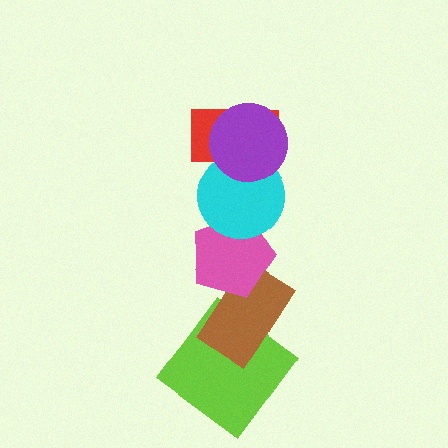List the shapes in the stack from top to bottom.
From top to bottom: the purple circle, the red rectangle, the cyan circle, the pink pentagon, the brown rectangle, the lime diamond.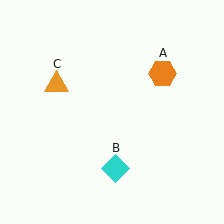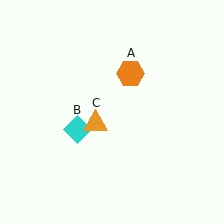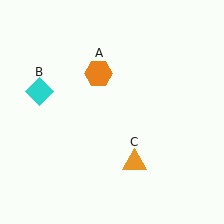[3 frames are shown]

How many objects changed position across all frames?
3 objects changed position: orange hexagon (object A), cyan diamond (object B), orange triangle (object C).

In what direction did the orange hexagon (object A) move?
The orange hexagon (object A) moved left.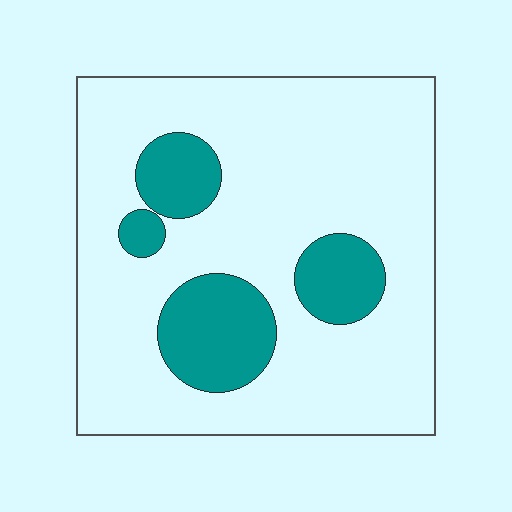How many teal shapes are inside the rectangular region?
4.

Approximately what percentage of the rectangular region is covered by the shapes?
Approximately 20%.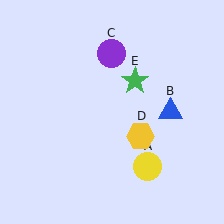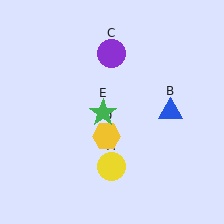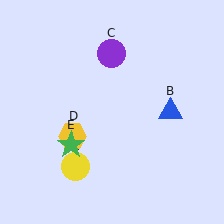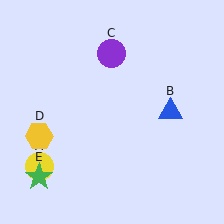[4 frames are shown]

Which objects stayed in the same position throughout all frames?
Blue triangle (object B) and purple circle (object C) remained stationary.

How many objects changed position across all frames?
3 objects changed position: yellow circle (object A), yellow hexagon (object D), green star (object E).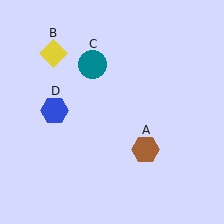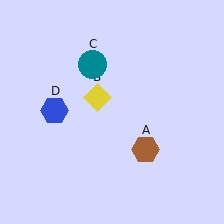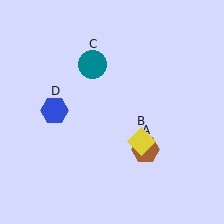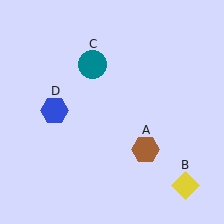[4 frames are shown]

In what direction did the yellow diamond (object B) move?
The yellow diamond (object B) moved down and to the right.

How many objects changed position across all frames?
1 object changed position: yellow diamond (object B).